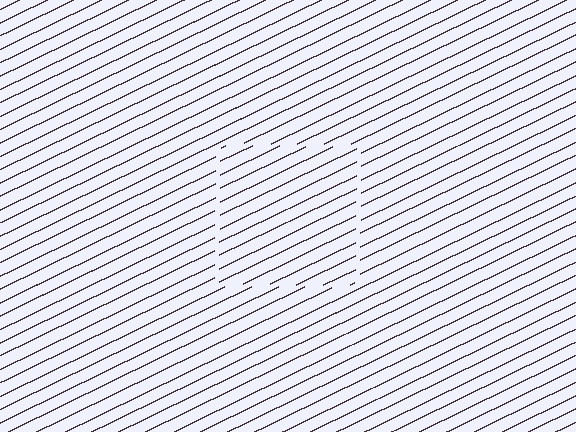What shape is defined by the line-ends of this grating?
An illusory square. The interior of the shape contains the same grating, shifted by half a period — the contour is defined by the phase discontinuity where line-ends from the inner and outer gratings abut.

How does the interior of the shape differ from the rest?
The interior of the shape contains the same grating, shifted by half a period — the contour is defined by the phase discontinuity where line-ends from the inner and outer gratings abut.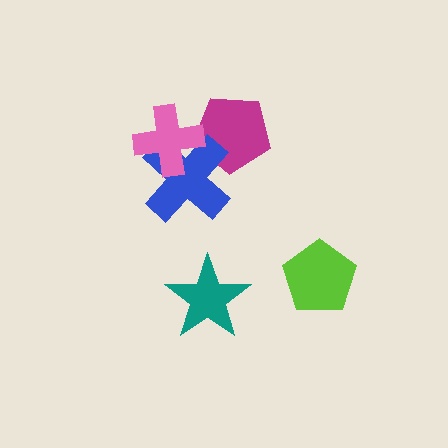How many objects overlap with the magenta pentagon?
2 objects overlap with the magenta pentagon.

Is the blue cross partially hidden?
Yes, it is partially covered by another shape.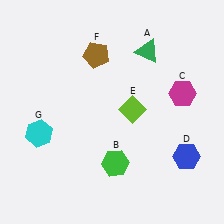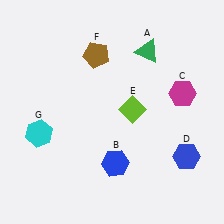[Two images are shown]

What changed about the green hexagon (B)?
In Image 1, B is green. In Image 2, it changed to blue.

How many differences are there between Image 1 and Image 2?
There is 1 difference between the two images.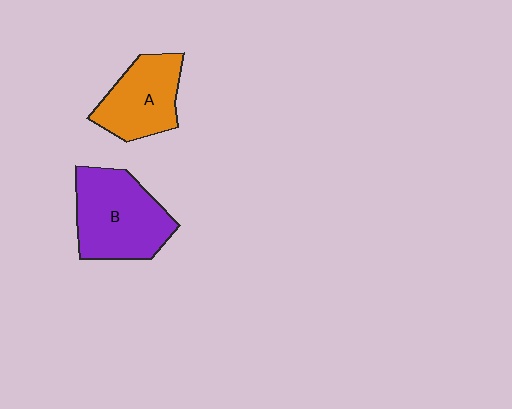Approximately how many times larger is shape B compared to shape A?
Approximately 1.3 times.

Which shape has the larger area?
Shape B (purple).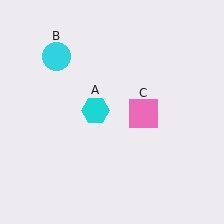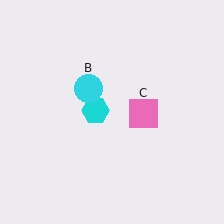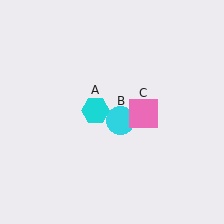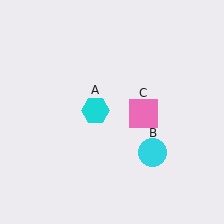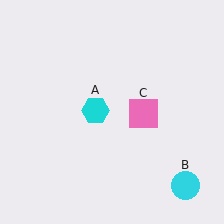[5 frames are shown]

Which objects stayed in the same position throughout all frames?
Cyan hexagon (object A) and pink square (object C) remained stationary.